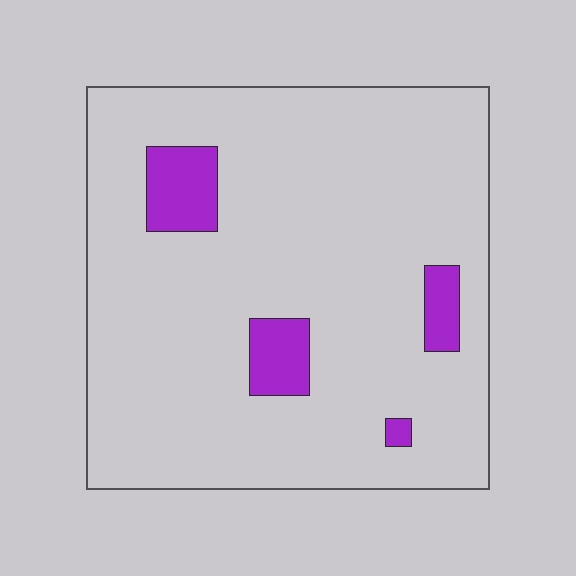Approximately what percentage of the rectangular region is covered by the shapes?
Approximately 10%.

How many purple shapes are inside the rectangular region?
4.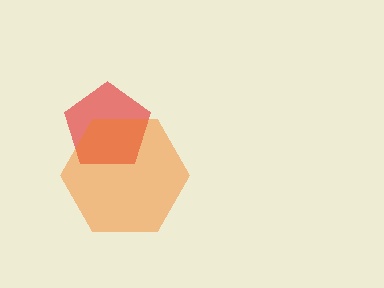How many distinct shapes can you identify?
There are 2 distinct shapes: a red pentagon, an orange hexagon.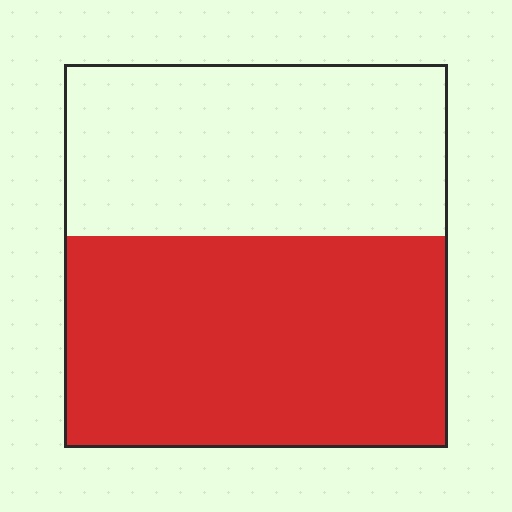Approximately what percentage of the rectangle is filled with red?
Approximately 55%.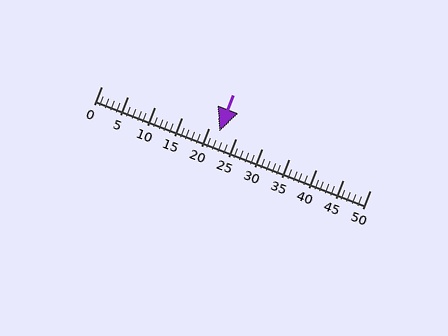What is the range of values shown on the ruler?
The ruler shows values from 0 to 50.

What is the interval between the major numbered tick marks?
The major tick marks are spaced 5 units apart.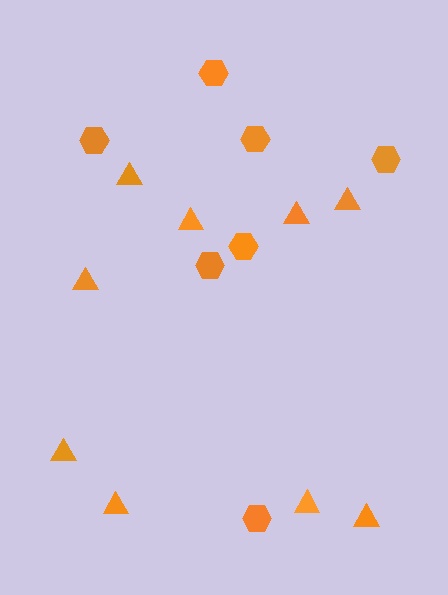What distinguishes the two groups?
There are 2 groups: one group of hexagons (7) and one group of triangles (9).